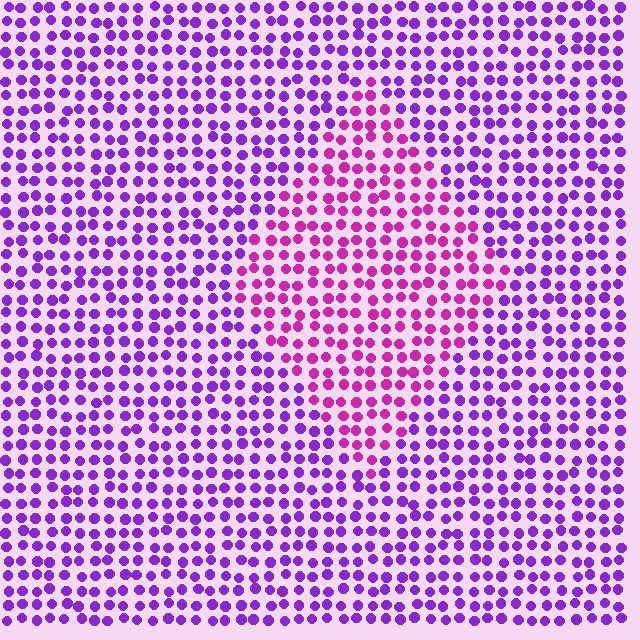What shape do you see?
I see a diamond.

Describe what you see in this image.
The image is filled with small purple elements in a uniform arrangement. A diamond-shaped region is visible where the elements are tinted to a slightly different hue, forming a subtle color boundary.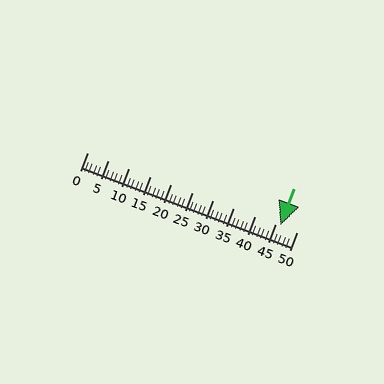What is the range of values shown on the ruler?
The ruler shows values from 0 to 50.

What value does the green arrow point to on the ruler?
The green arrow points to approximately 46.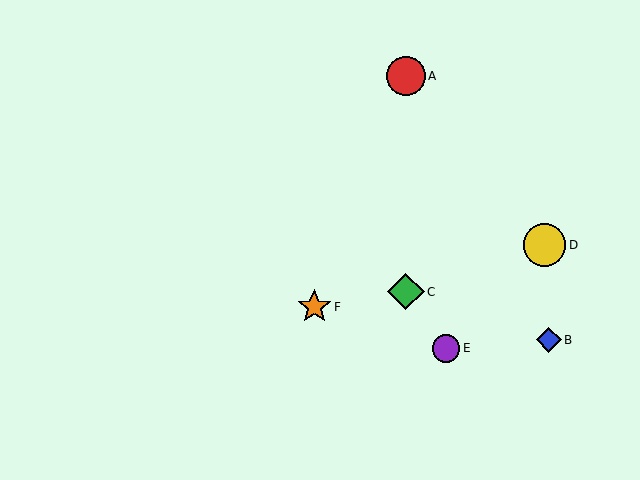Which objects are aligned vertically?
Objects A, C are aligned vertically.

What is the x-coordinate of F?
Object F is at x≈314.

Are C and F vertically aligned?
No, C is at x≈406 and F is at x≈314.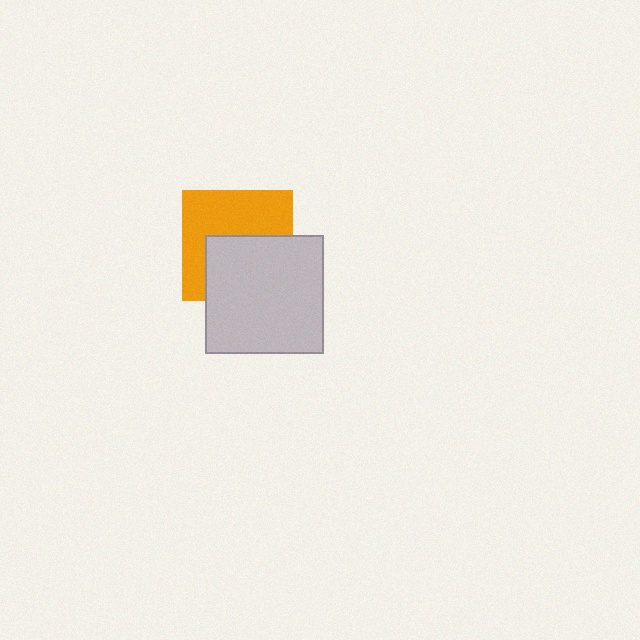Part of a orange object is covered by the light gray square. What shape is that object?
It is a square.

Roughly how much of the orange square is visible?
About half of it is visible (roughly 54%).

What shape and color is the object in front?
The object in front is a light gray square.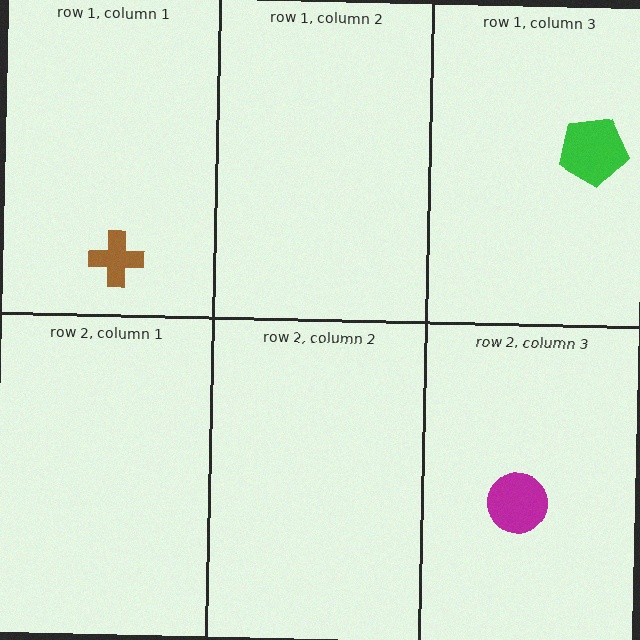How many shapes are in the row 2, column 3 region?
1.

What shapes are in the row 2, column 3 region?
The magenta circle.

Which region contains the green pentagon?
The row 1, column 3 region.